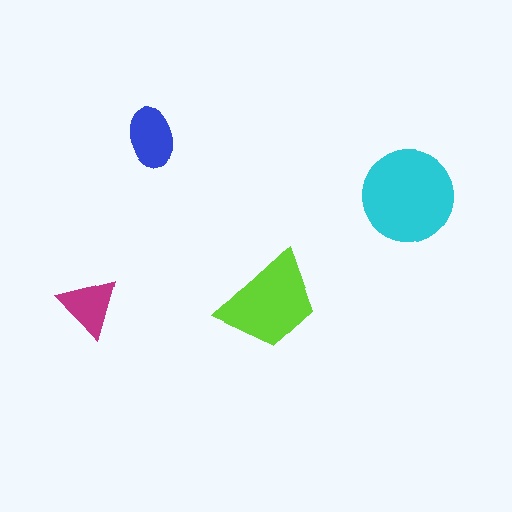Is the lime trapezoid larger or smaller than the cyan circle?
Smaller.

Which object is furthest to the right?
The cyan circle is rightmost.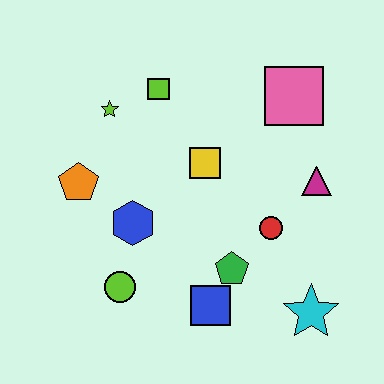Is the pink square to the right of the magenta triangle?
No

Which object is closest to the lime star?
The lime square is closest to the lime star.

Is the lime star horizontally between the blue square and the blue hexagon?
No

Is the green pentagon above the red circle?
No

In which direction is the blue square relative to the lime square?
The blue square is below the lime square.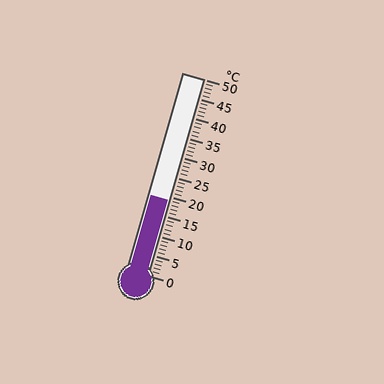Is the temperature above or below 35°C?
The temperature is below 35°C.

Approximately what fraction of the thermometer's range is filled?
The thermometer is filled to approximately 40% of its range.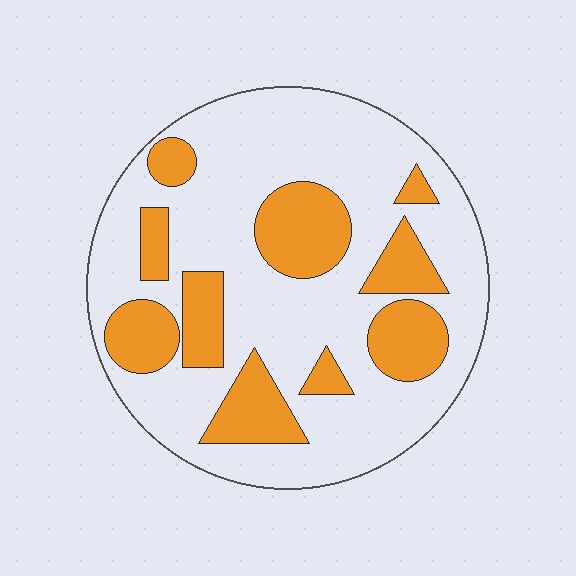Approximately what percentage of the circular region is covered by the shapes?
Approximately 30%.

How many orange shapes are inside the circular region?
10.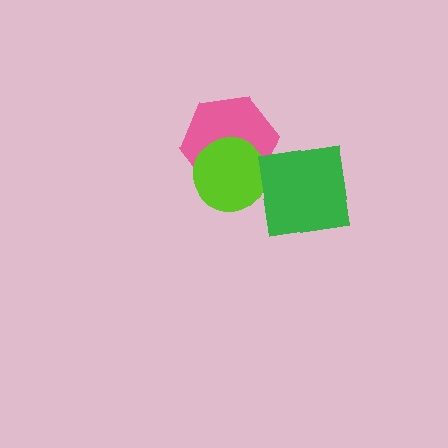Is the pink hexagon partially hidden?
Yes, it is partially covered by another shape.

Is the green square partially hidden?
No, no other shape covers it.